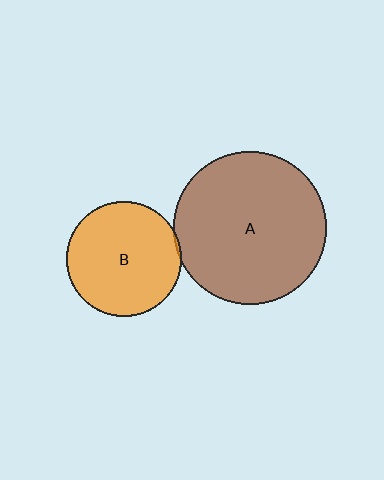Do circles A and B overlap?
Yes.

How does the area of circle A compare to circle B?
Approximately 1.8 times.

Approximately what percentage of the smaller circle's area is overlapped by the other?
Approximately 5%.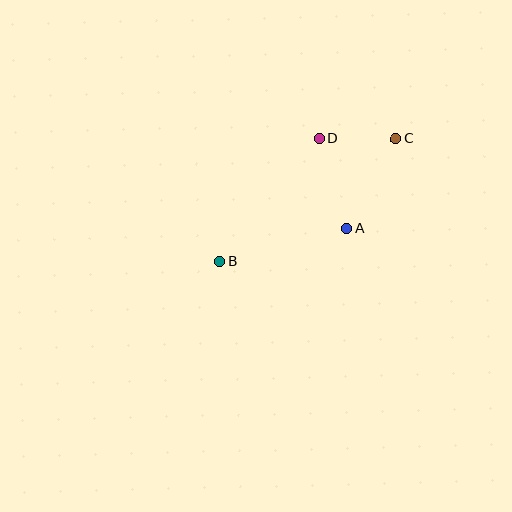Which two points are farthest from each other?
Points B and C are farthest from each other.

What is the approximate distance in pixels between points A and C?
The distance between A and C is approximately 102 pixels.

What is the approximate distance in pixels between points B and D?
The distance between B and D is approximately 158 pixels.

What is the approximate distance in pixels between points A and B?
The distance between A and B is approximately 132 pixels.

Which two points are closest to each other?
Points C and D are closest to each other.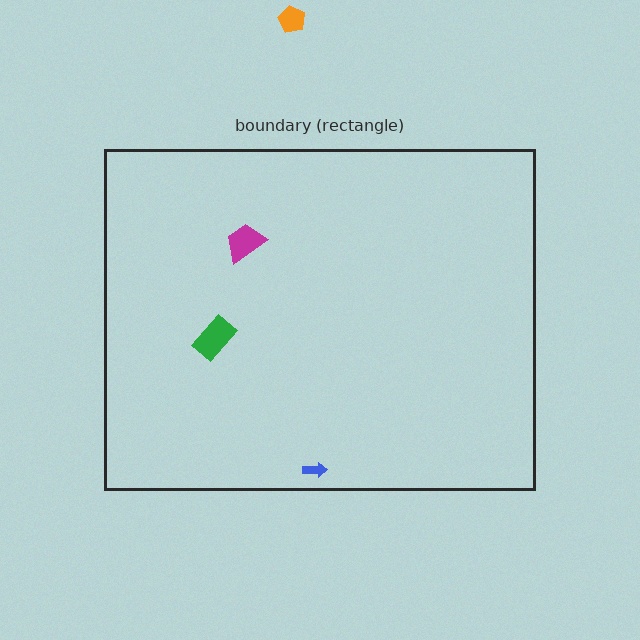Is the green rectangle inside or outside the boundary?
Inside.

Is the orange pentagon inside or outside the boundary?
Outside.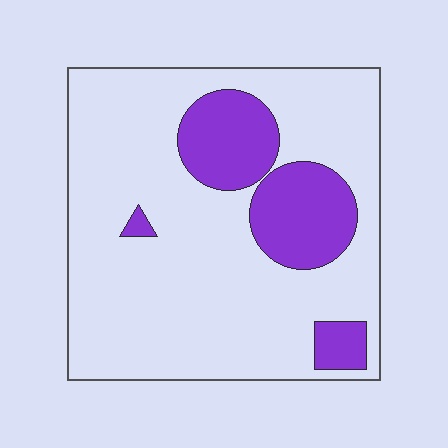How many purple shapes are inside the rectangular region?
4.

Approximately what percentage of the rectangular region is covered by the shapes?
Approximately 20%.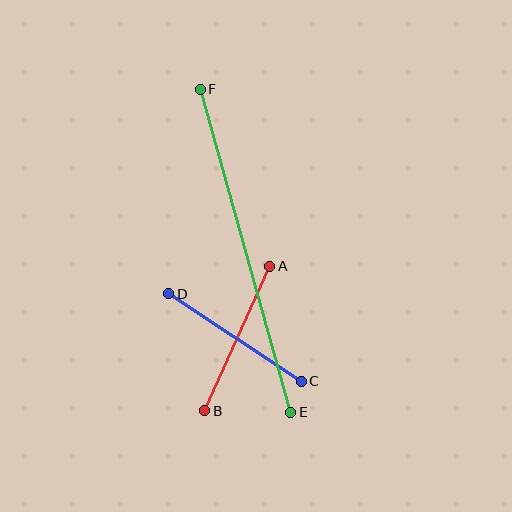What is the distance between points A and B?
The distance is approximately 158 pixels.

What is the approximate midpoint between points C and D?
The midpoint is at approximately (235, 338) pixels.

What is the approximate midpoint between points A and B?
The midpoint is at approximately (237, 338) pixels.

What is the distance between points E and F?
The distance is approximately 335 pixels.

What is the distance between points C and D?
The distance is approximately 159 pixels.